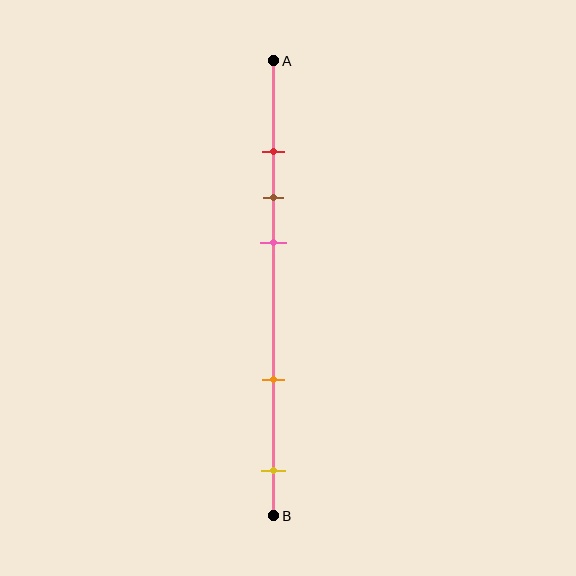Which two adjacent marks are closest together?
The red and brown marks are the closest adjacent pair.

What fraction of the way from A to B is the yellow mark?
The yellow mark is approximately 90% (0.9) of the way from A to B.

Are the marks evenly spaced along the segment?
No, the marks are not evenly spaced.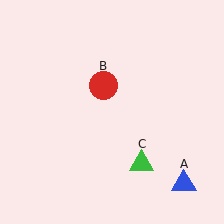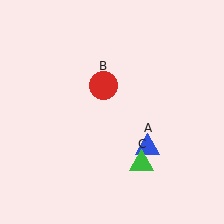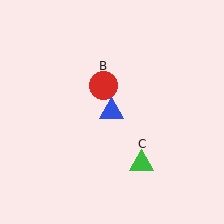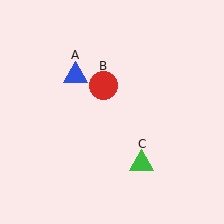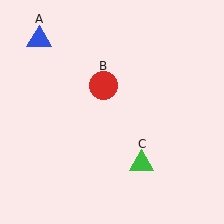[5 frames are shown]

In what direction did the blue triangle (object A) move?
The blue triangle (object A) moved up and to the left.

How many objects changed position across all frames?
1 object changed position: blue triangle (object A).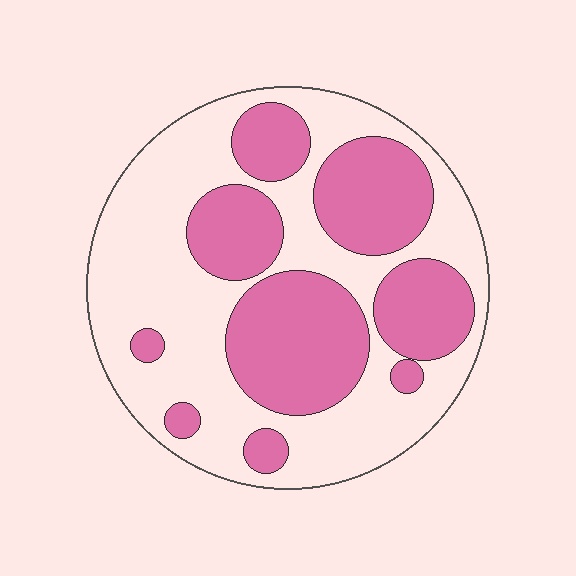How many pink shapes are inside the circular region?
9.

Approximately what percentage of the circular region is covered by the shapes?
Approximately 40%.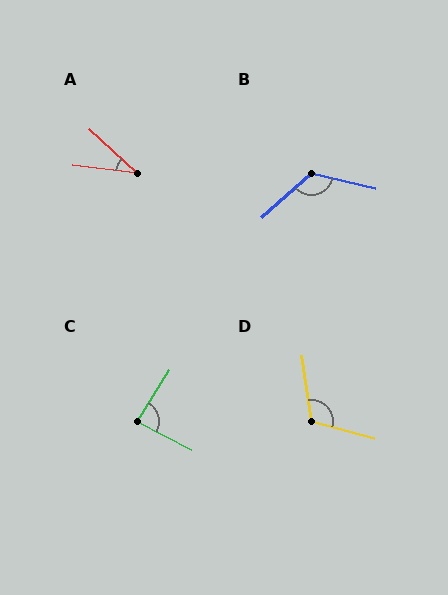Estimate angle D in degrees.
Approximately 113 degrees.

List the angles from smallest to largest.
A (36°), C (85°), D (113°), B (126°).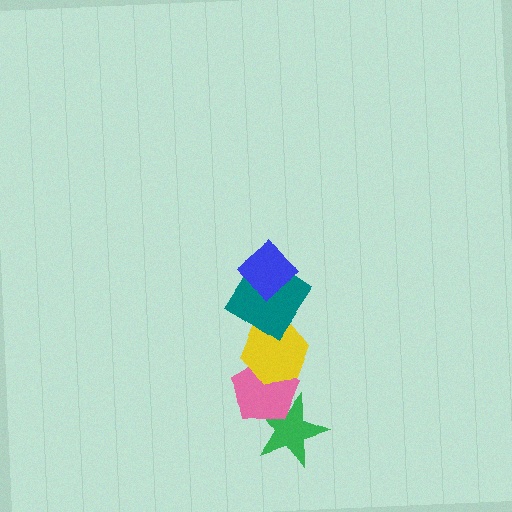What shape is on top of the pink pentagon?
The yellow hexagon is on top of the pink pentagon.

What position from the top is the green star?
The green star is 5th from the top.